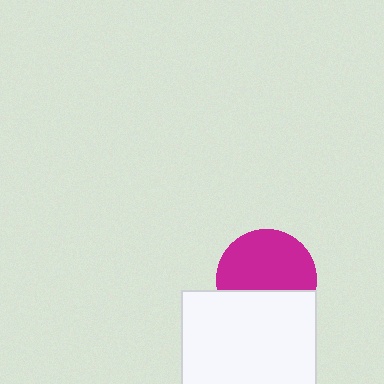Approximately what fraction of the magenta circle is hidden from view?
Roughly 38% of the magenta circle is hidden behind the white square.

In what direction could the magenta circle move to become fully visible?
The magenta circle could move up. That would shift it out from behind the white square entirely.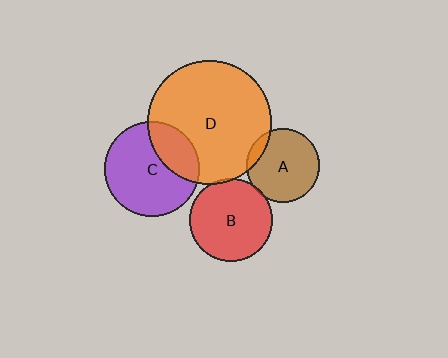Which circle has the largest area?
Circle D (orange).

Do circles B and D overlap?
Yes.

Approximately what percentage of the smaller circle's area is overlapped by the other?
Approximately 5%.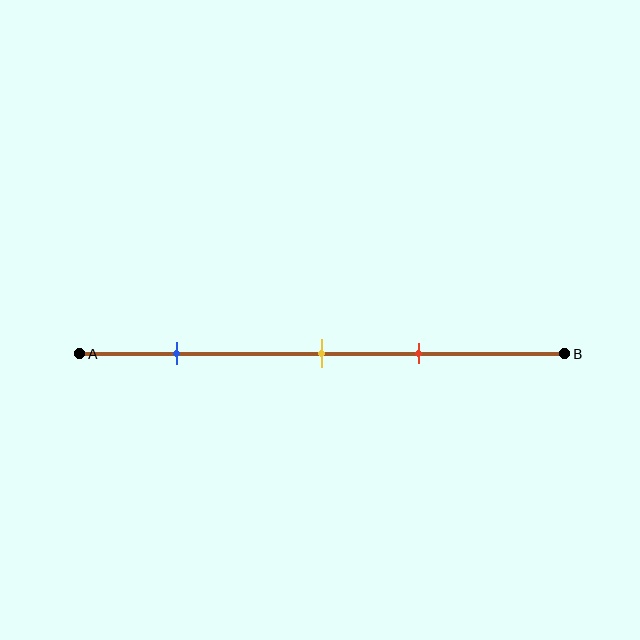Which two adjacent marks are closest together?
The yellow and red marks are the closest adjacent pair.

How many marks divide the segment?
There are 3 marks dividing the segment.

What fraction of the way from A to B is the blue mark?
The blue mark is approximately 20% (0.2) of the way from A to B.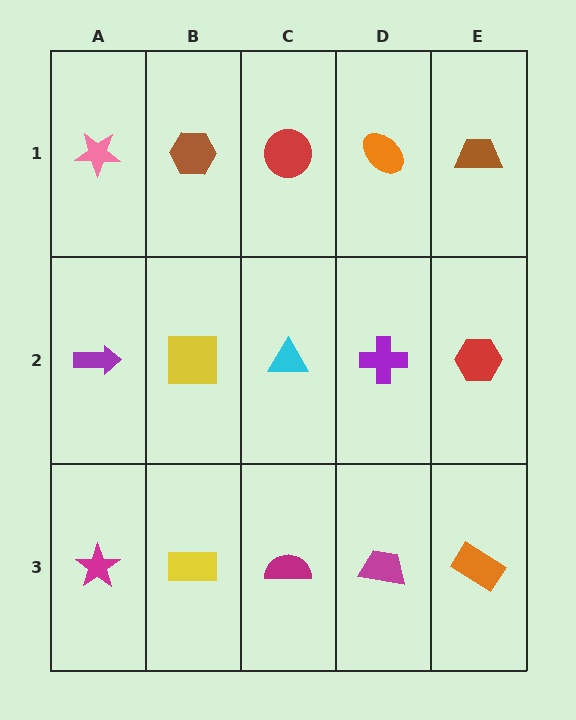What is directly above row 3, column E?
A red hexagon.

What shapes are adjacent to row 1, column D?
A purple cross (row 2, column D), a red circle (row 1, column C), a brown trapezoid (row 1, column E).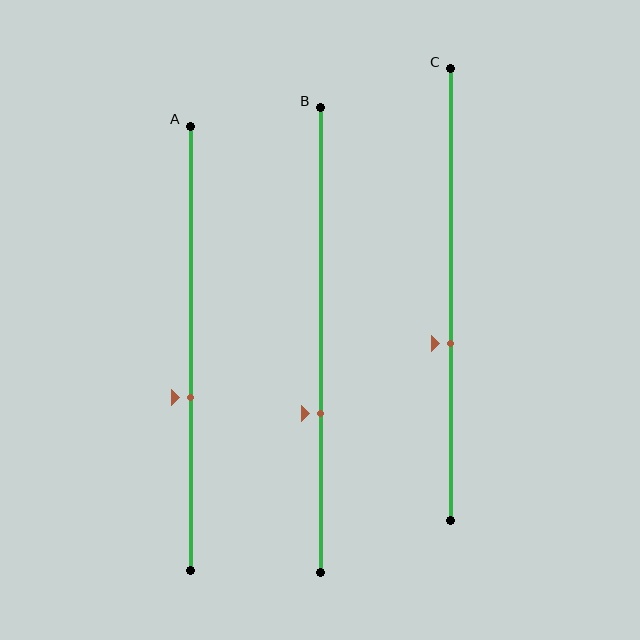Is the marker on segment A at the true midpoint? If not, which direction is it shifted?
No, the marker on segment A is shifted downward by about 11% of the segment length.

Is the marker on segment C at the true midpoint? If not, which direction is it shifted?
No, the marker on segment C is shifted downward by about 11% of the segment length.